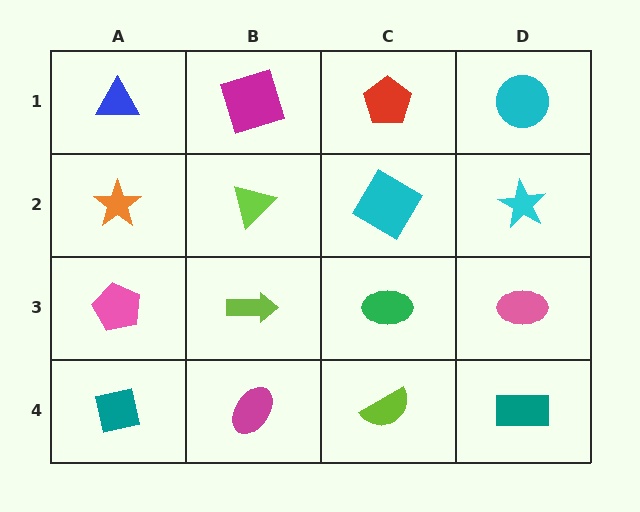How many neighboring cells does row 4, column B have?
3.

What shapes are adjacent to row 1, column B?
A lime triangle (row 2, column B), a blue triangle (row 1, column A), a red pentagon (row 1, column C).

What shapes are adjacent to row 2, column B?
A magenta square (row 1, column B), a lime arrow (row 3, column B), an orange star (row 2, column A), a cyan diamond (row 2, column C).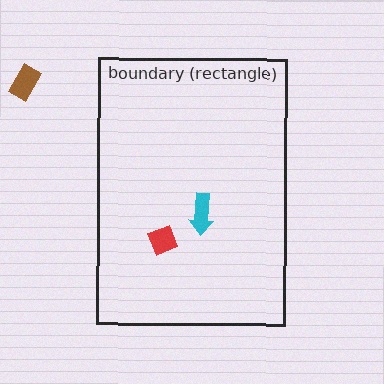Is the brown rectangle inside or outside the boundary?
Outside.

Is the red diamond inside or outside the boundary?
Inside.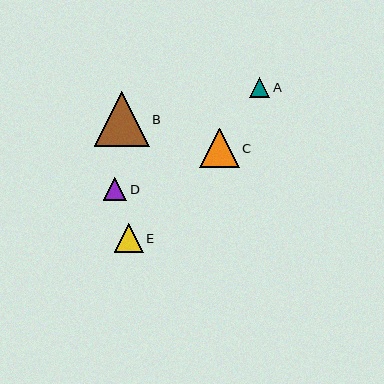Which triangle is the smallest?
Triangle A is the smallest with a size of approximately 20 pixels.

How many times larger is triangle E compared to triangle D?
Triangle E is approximately 1.2 times the size of triangle D.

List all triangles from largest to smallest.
From largest to smallest: B, C, E, D, A.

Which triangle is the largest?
Triangle B is the largest with a size of approximately 54 pixels.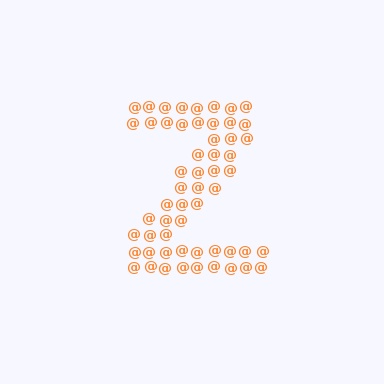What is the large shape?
The large shape is the letter Z.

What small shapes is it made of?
It is made of small at signs.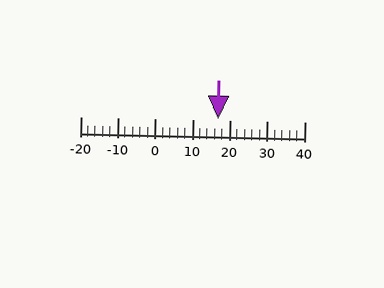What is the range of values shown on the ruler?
The ruler shows values from -20 to 40.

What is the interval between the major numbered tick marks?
The major tick marks are spaced 10 units apart.